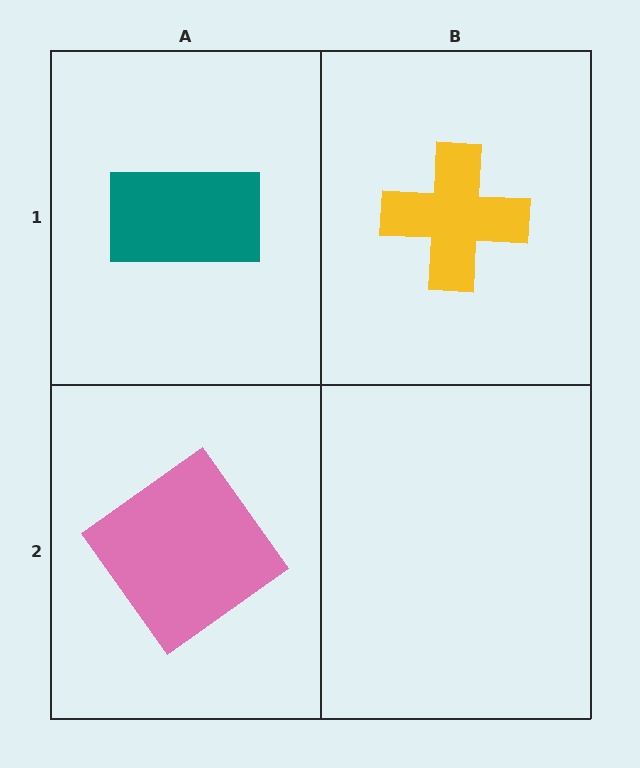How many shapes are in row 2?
1 shape.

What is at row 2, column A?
A pink diamond.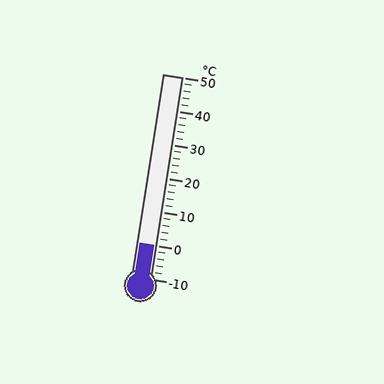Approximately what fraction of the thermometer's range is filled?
The thermometer is filled to approximately 15% of its range.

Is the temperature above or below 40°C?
The temperature is below 40°C.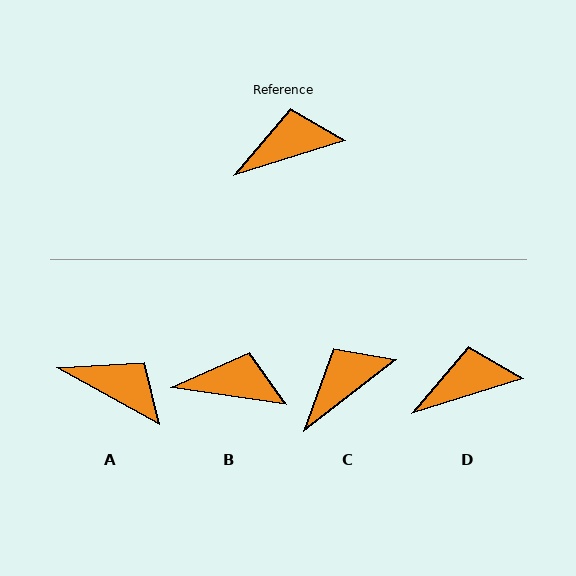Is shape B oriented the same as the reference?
No, it is off by about 25 degrees.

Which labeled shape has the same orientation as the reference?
D.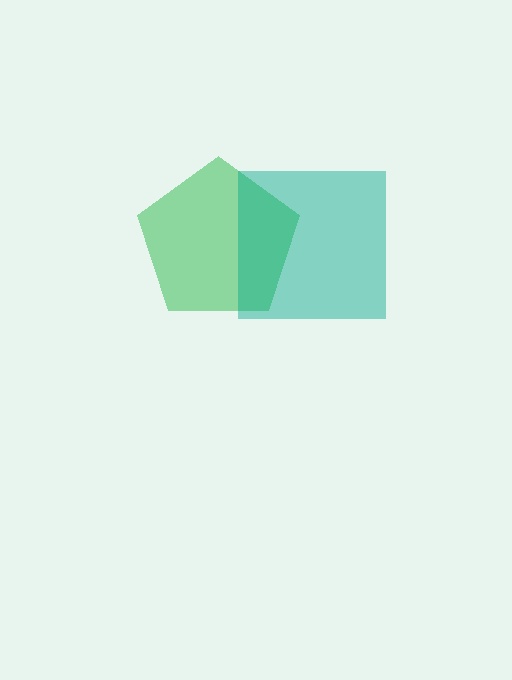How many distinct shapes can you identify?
There are 2 distinct shapes: a green pentagon, a teal square.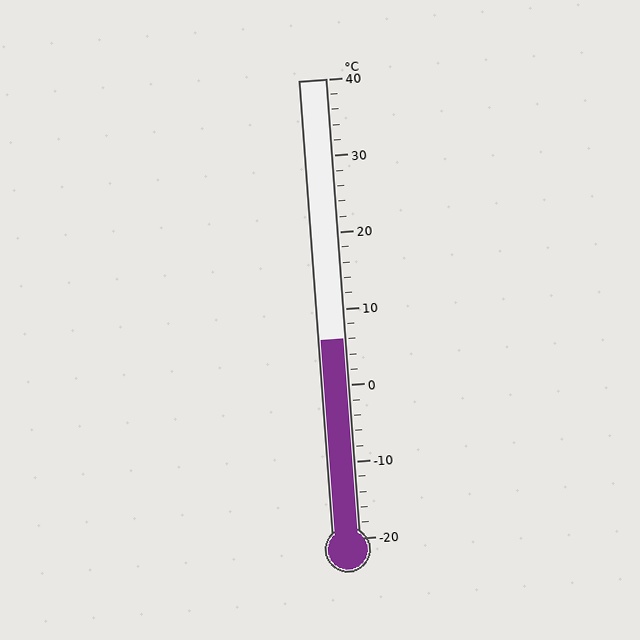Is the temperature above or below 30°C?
The temperature is below 30°C.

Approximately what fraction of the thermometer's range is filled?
The thermometer is filled to approximately 45% of its range.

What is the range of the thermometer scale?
The thermometer scale ranges from -20°C to 40°C.